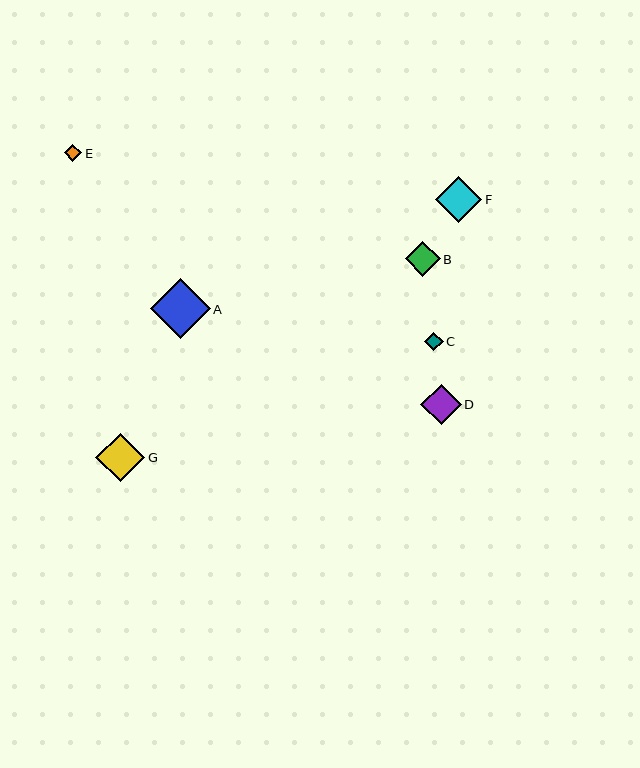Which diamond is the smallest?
Diamond E is the smallest with a size of approximately 17 pixels.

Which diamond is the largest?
Diamond A is the largest with a size of approximately 60 pixels.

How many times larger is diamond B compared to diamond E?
Diamond B is approximately 2.0 times the size of diamond E.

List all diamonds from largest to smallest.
From largest to smallest: A, G, F, D, B, C, E.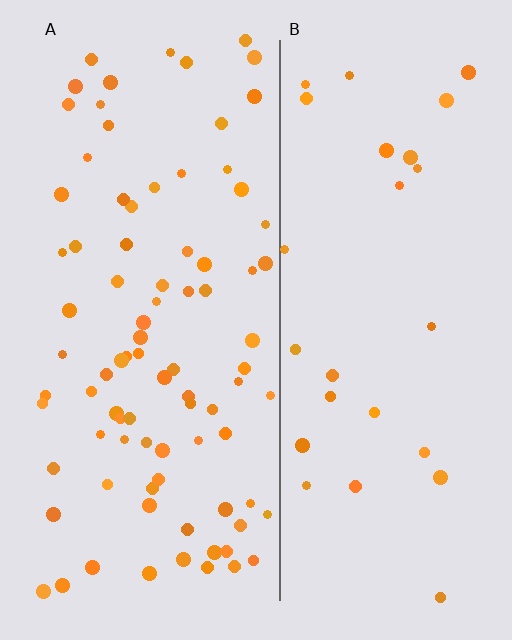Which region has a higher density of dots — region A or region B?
A (the left).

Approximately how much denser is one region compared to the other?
Approximately 3.2× — region A over region B.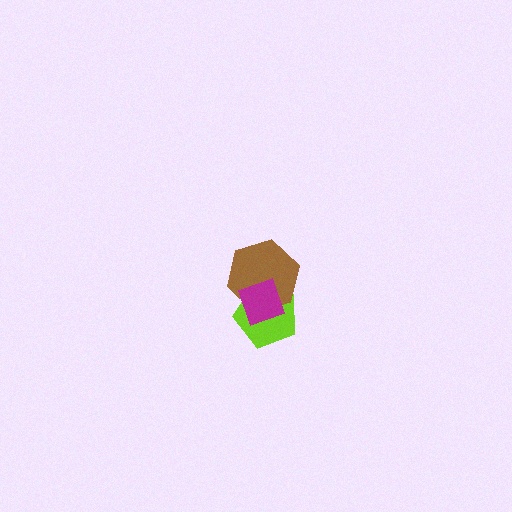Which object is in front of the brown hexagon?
The magenta diamond is in front of the brown hexagon.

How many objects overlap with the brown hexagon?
2 objects overlap with the brown hexagon.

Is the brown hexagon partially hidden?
Yes, it is partially covered by another shape.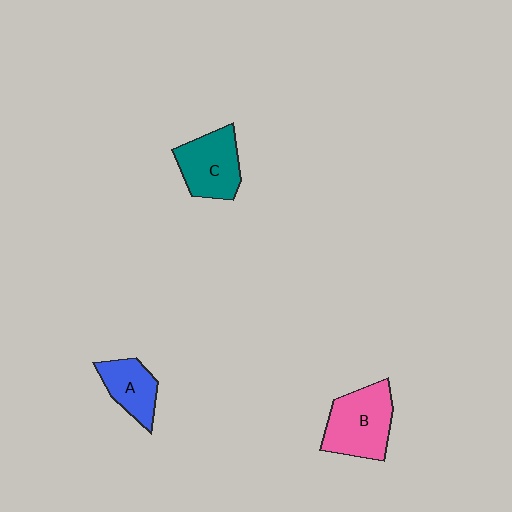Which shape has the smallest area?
Shape A (blue).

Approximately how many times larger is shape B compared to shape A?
Approximately 1.6 times.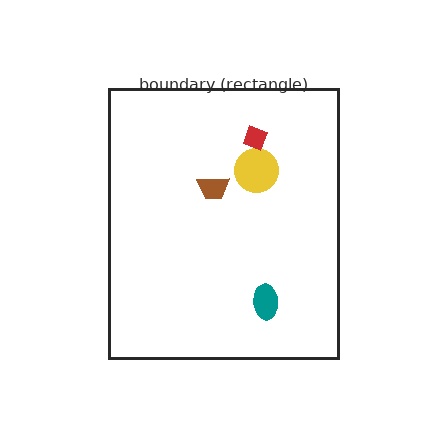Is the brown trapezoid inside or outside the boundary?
Inside.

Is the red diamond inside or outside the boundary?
Inside.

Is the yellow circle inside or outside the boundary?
Inside.